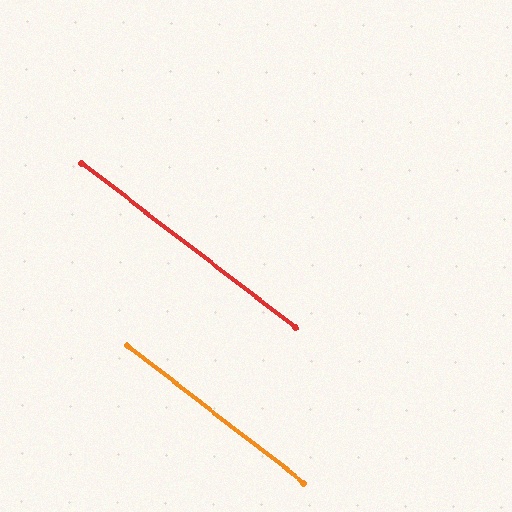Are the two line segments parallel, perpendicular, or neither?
Parallel — their directions differ by only 0.3°.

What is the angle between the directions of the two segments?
Approximately 0 degrees.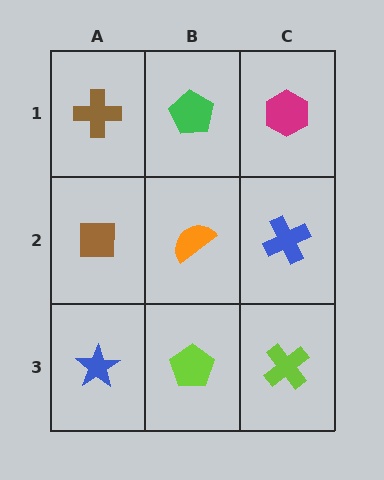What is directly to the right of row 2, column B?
A blue cross.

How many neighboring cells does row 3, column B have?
3.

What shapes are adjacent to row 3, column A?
A brown square (row 2, column A), a lime pentagon (row 3, column B).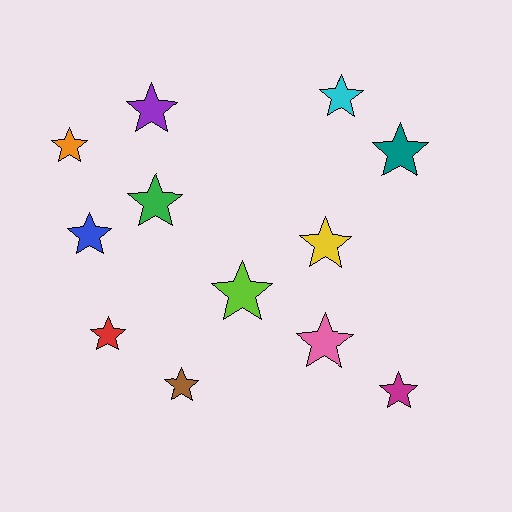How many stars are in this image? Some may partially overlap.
There are 12 stars.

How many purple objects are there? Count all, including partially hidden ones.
There is 1 purple object.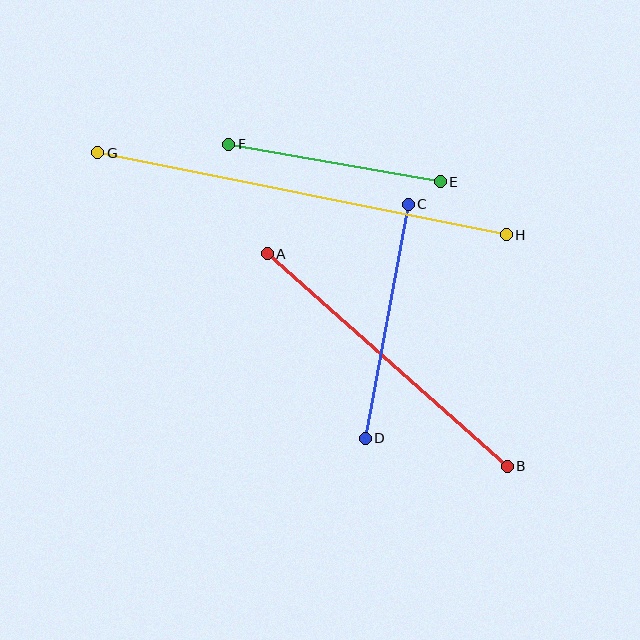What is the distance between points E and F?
The distance is approximately 215 pixels.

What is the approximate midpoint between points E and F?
The midpoint is at approximately (334, 163) pixels.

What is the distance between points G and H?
The distance is approximately 417 pixels.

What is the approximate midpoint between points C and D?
The midpoint is at approximately (387, 321) pixels.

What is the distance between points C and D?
The distance is approximately 238 pixels.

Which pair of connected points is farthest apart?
Points G and H are farthest apart.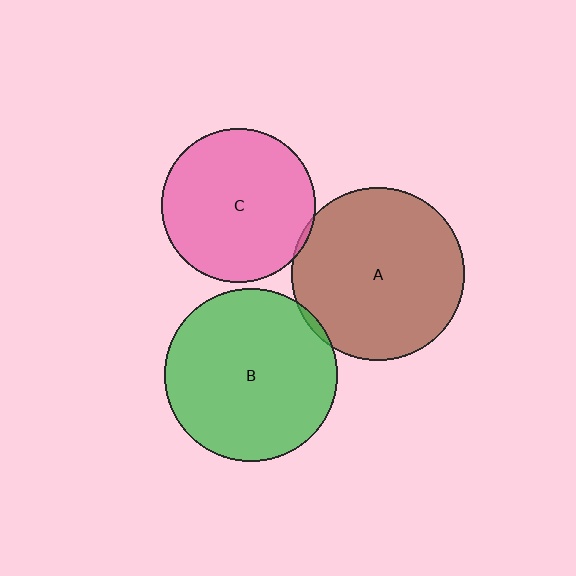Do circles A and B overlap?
Yes.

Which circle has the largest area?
Circle A (brown).